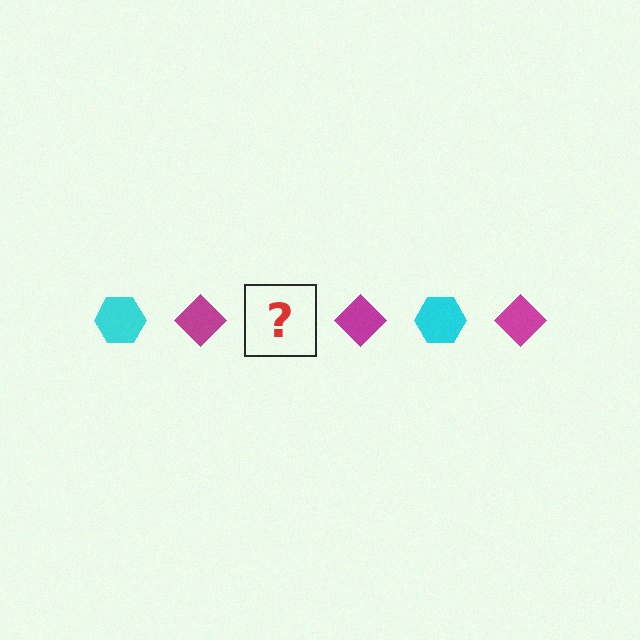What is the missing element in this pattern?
The missing element is a cyan hexagon.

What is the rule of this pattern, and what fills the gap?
The rule is that the pattern alternates between cyan hexagon and magenta diamond. The gap should be filled with a cyan hexagon.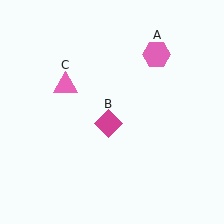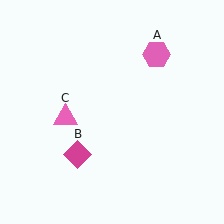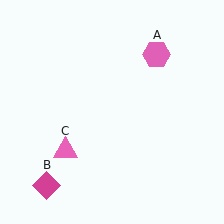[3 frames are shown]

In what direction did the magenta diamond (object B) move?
The magenta diamond (object B) moved down and to the left.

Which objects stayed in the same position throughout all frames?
Pink hexagon (object A) remained stationary.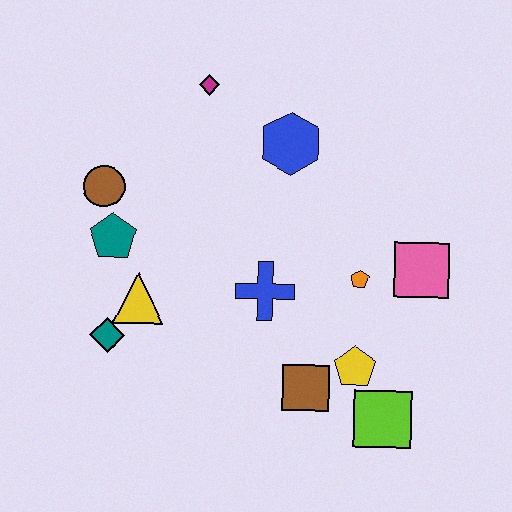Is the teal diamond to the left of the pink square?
Yes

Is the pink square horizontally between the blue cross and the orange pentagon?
No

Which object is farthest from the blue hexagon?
The lime square is farthest from the blue hexagon.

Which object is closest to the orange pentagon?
The pink square is closest to the orange pentagon.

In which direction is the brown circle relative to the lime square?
The brown circle is to the left of the lime square.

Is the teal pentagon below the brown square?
No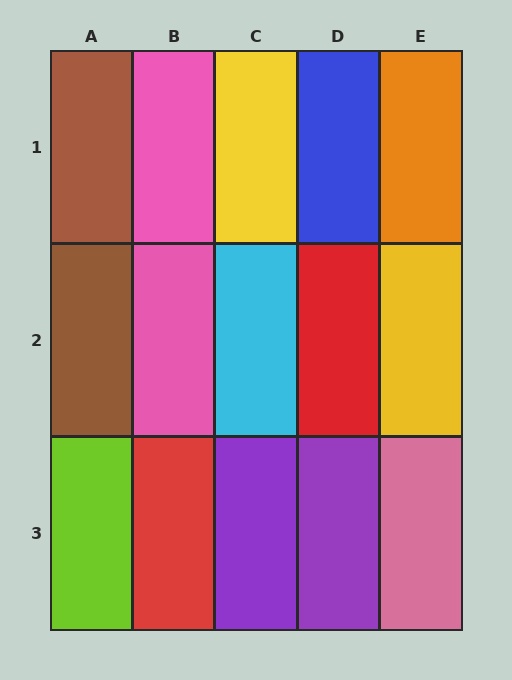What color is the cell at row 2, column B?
Pink.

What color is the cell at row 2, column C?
Cyan.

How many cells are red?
2 cells are red.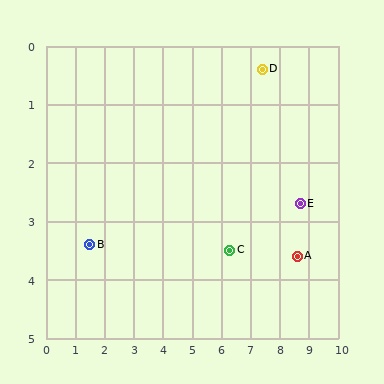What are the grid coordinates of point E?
Point E is at approximately (8.7, 2.7).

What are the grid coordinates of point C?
Point C is at approximately (6.3, 3.5).